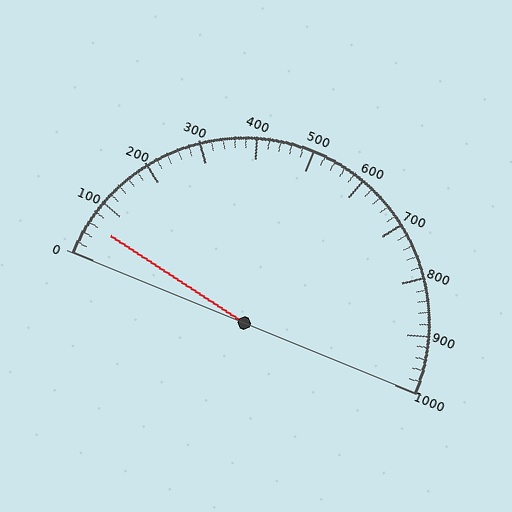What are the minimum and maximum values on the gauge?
The gauge ranges from 0 to 1000.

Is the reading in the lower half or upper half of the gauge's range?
The reading is in the lower half of the range (0 to 1000).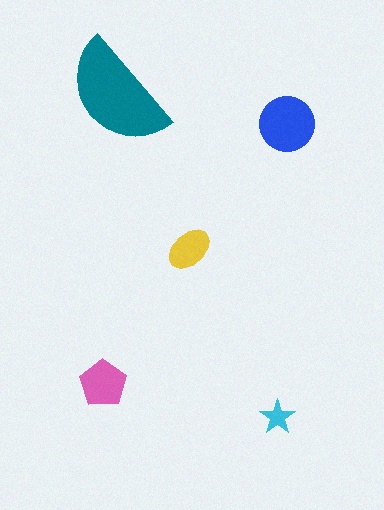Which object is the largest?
The teal semicircle.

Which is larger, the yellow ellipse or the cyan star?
The yellow ellipse.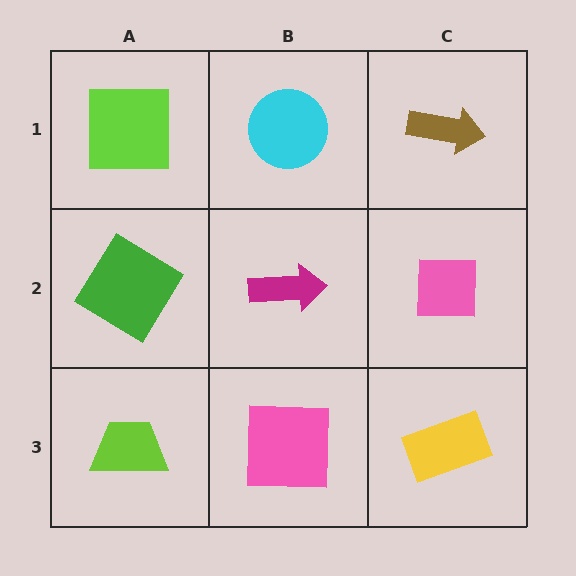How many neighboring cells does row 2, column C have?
3.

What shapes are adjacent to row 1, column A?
A green diamond (row 2, column A), a cyan circle (row 1, column B).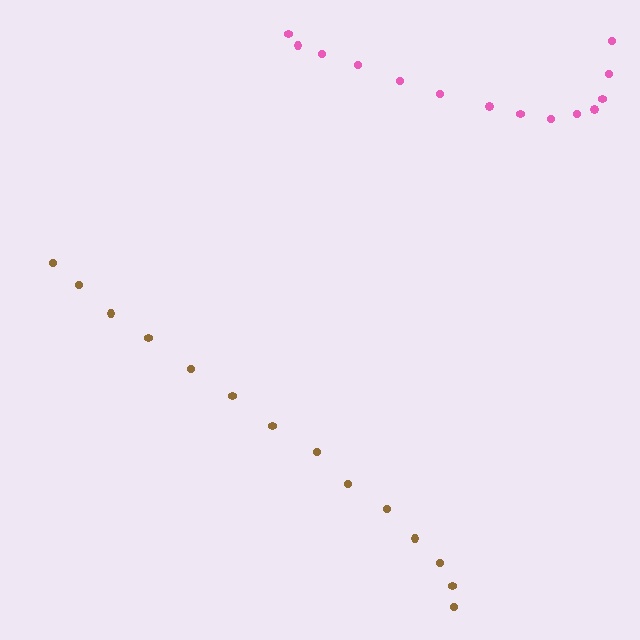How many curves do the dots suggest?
There are 2 distinct paths.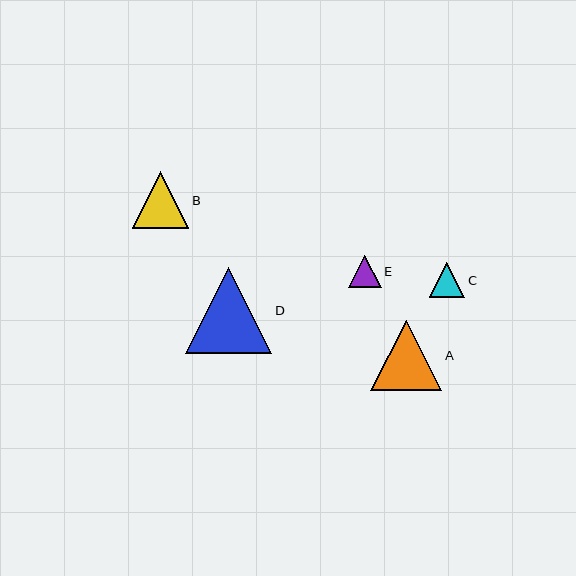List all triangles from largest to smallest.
From largest to smallest: D, A, B, C, E.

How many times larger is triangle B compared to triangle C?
Triangle B is approximately 1.6 times the size of triangle C.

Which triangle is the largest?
Triangle D is the largest with a size of approximately 86 pixels.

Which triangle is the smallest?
Triangle E is the smallest with a size of approximately 32 pixels.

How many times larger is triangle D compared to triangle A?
Triangle D is approximately 1.2 times the size of triangle A.